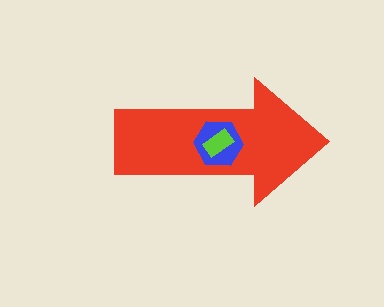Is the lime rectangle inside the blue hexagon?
Yes.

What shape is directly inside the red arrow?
The blue hexagon.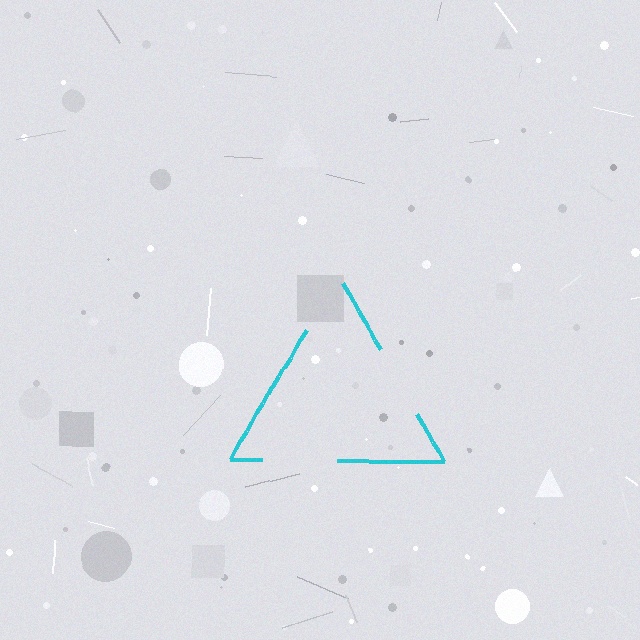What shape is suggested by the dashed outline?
The dashed outline suggests a triangle.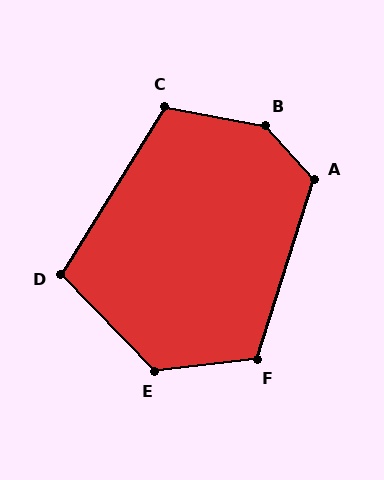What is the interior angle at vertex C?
Approximately 111 degrees (obtuse).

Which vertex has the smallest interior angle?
D, at approximately 104 degrees.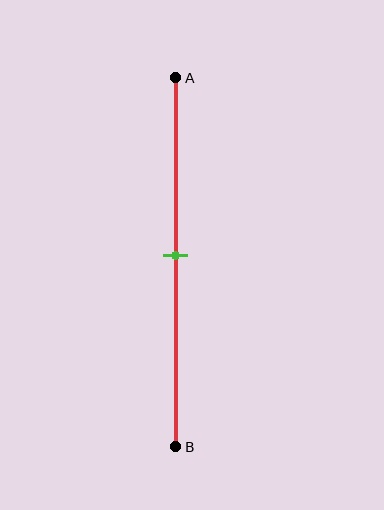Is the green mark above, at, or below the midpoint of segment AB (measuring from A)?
The green mark is approximately at the midpoint of segment AB.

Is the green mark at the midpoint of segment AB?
Yes, the mark is approximately at the midpoint.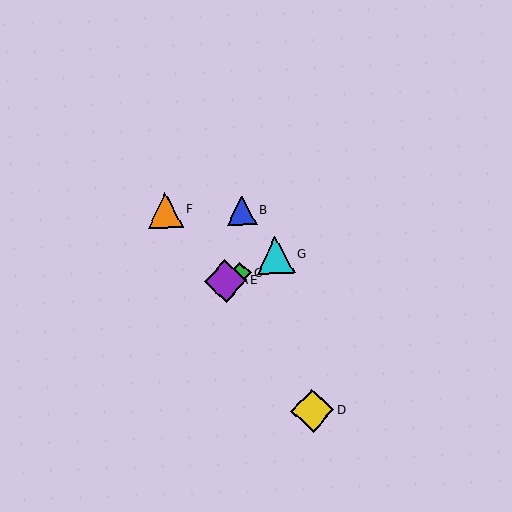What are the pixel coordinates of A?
Object A is at (226, 281).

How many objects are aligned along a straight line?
4 objects (A, C, E, G) are aligned along a straight line.